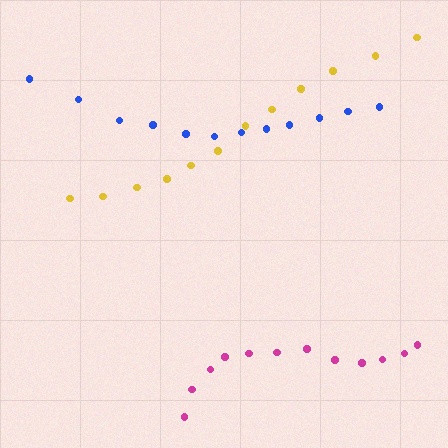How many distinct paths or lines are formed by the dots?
There are 3 distinct paths.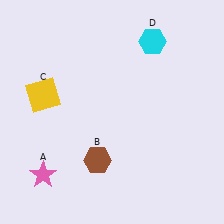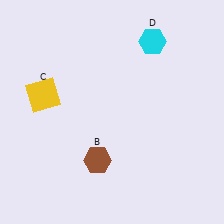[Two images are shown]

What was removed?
The pink star (A) was removed in Image 2.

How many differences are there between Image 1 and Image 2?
There is 1 difference between the two images.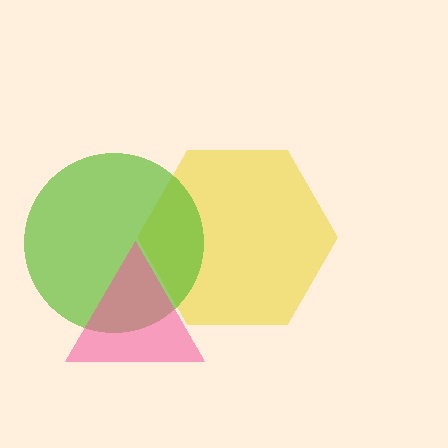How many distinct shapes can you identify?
There are 3 distinct shapes: a yellow hexagon, a lime circle, a pink triangle.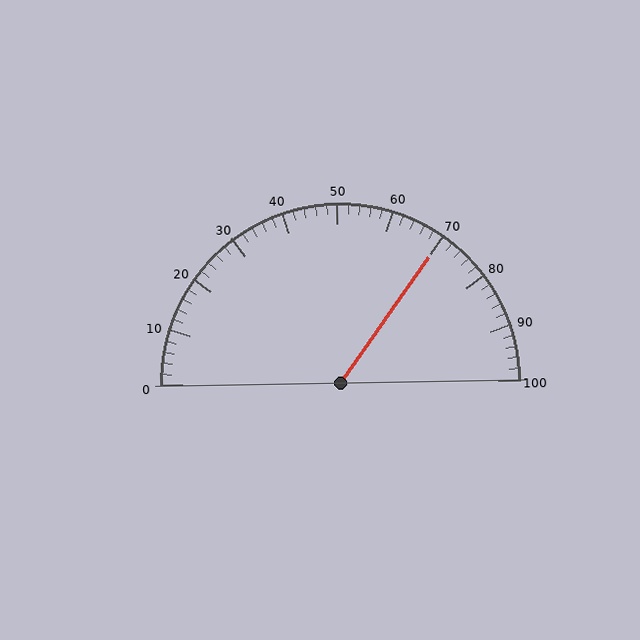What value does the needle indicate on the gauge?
The needle indicates approximately 70.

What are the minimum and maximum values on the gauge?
The gauge ranges from 0 to 100.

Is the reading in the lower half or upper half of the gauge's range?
The reading is in the upper half of the range (0 to 100).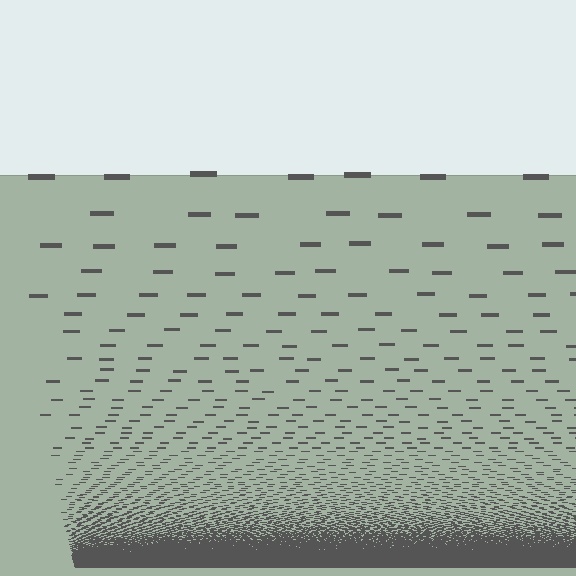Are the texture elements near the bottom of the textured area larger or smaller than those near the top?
Smaller. The gradient is inverted — elements near the bottom are smaller and denser.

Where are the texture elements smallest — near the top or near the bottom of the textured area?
Near the bottom.